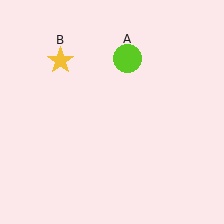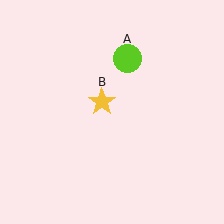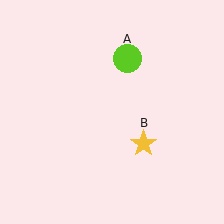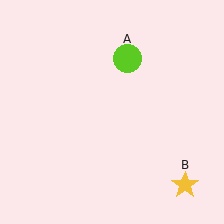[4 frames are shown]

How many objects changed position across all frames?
1 object changed position: yellow star (object B).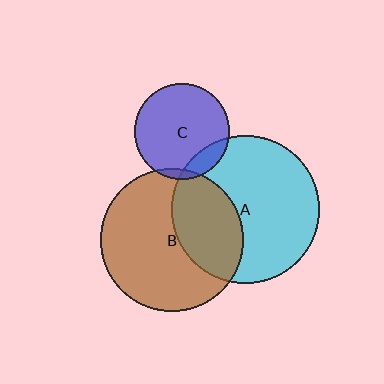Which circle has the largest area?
Circle A (cyan).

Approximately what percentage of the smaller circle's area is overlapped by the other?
Approximately 15%.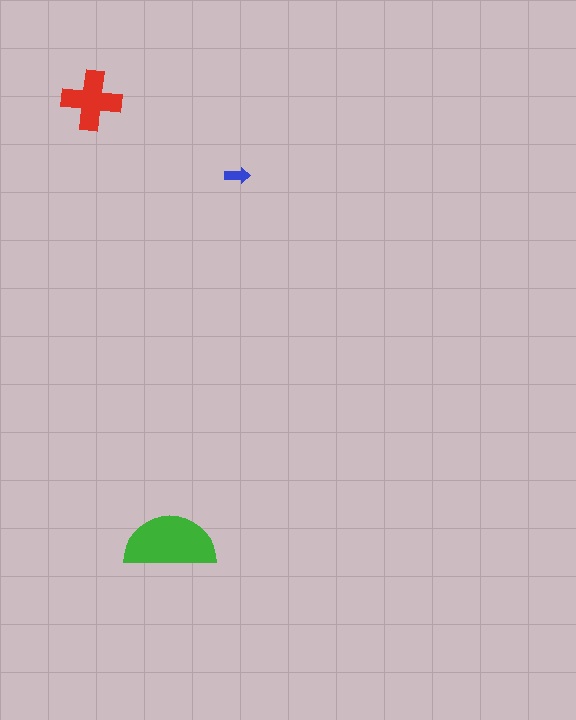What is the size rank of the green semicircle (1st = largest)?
1st.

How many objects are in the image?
There are 3 objects in the image.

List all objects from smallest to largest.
The blue arrow, the red cross, the green semicircle.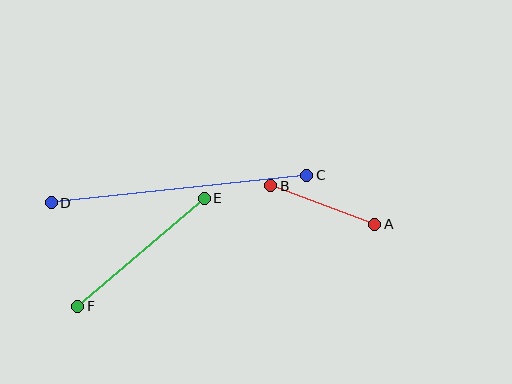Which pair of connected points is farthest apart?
Points C and D are farthest apart.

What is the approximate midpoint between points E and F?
The midpoint is at approximately (141, 252) pixels.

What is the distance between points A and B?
The distance is approximately 111 pixels.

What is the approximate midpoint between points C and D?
The midpoint is at approximately (179, 189) pixels.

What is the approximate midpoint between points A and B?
The midpoint is at approximately (323, 205) pixels.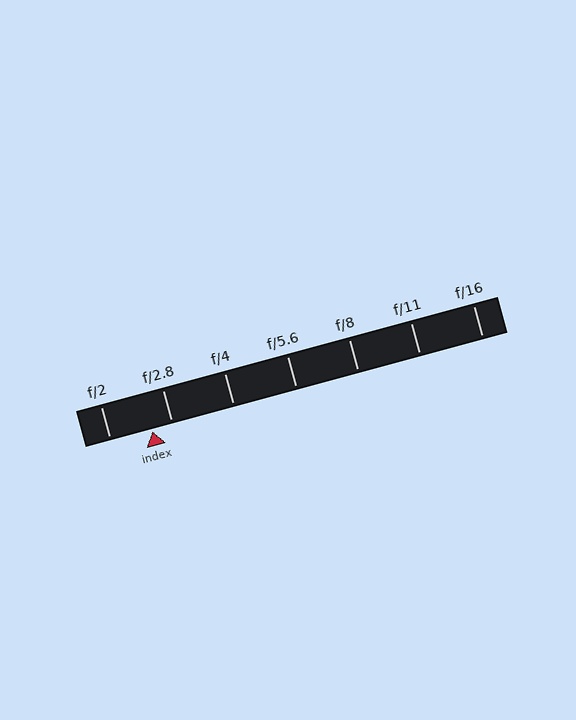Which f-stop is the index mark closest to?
The index mark is closest to f/2.8.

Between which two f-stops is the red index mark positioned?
The index mark is between f/2 and f/2.8.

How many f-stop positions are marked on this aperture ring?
There are 7 f-stop positions marked.